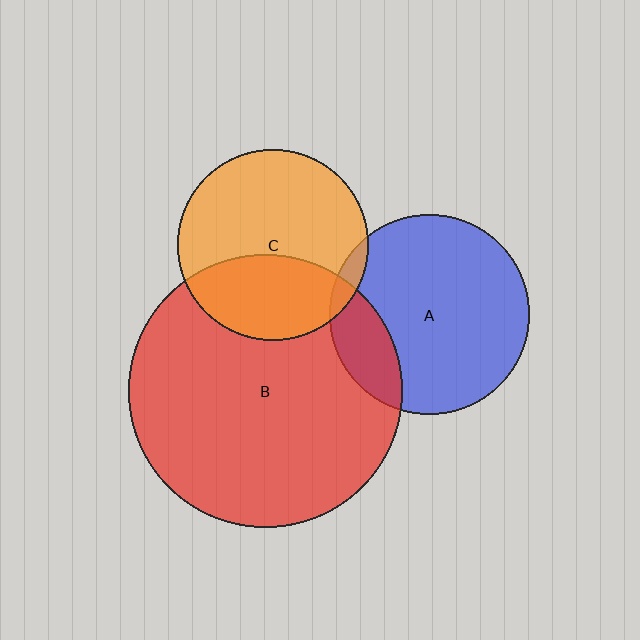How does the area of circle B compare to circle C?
Approximately 2.1 times.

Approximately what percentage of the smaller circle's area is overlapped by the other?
Approximately 20%.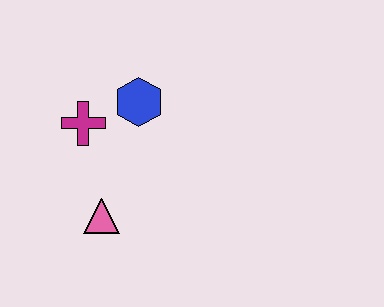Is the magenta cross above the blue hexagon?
No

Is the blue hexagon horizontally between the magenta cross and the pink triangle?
No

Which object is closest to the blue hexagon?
The magenta cross is closest to the blue hexagon.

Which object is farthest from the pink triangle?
The blue hexagon is farthest from the pink triangle.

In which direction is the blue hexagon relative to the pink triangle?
The blue hexagon is above the pink triangle.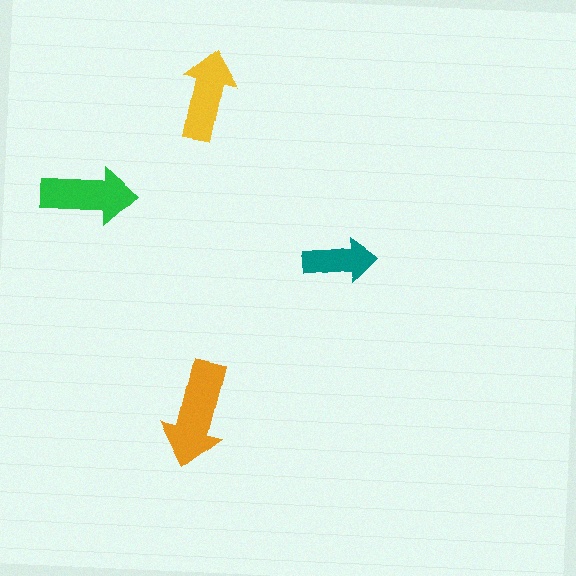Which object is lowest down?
The orange arrow is bottommost.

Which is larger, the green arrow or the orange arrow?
The orange one.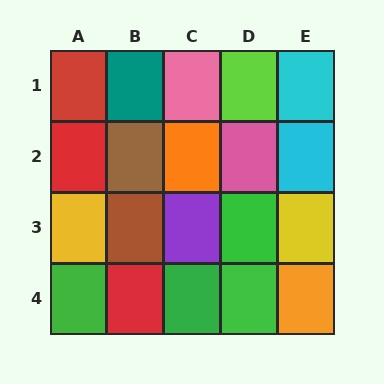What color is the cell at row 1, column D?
Lime.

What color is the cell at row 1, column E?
Cyan.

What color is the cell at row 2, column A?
Red.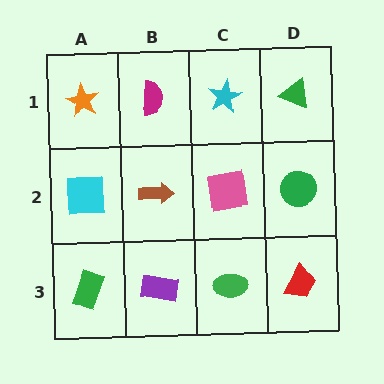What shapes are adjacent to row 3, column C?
A pink square (row 2, column C), a purple rectangle (row 3, column B), a red trapezoid (row 3, column D).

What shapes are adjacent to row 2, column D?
A green triangle (row 1, column D), a red trapezoid (row 3, column D), a pink square (row 2, column C).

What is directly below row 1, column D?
A green circle.